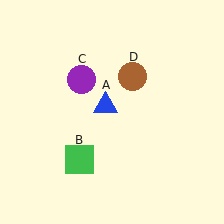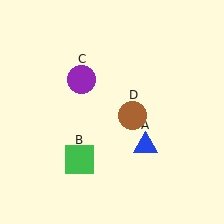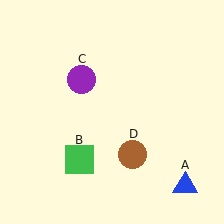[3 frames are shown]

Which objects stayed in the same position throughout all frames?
Green square (object B) and purple circle (object C) remained stationary.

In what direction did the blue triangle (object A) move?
The blue triangle (object A) moved down and to the right.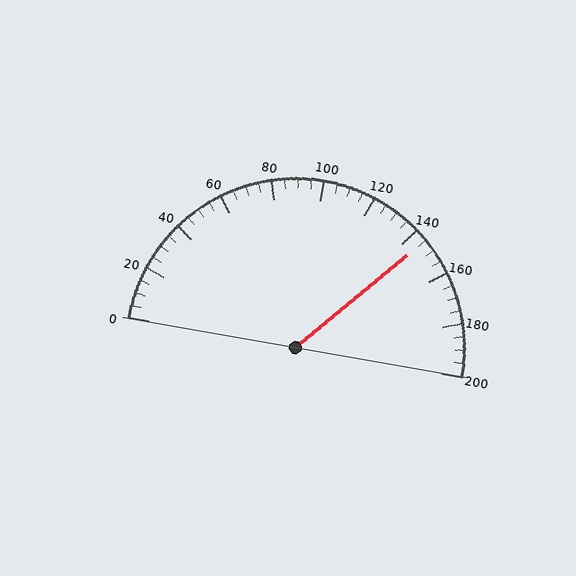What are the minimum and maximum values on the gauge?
The gauge ranges from 0 to 200.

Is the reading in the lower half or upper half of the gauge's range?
The reading is in the upper half of the range (0 to 200).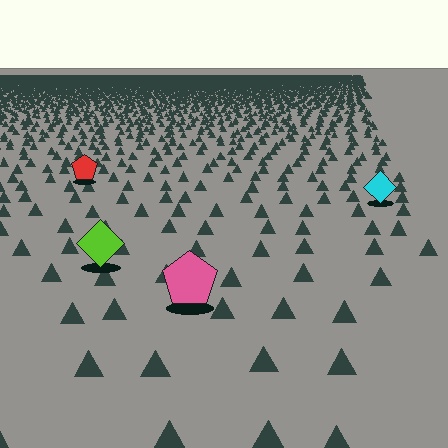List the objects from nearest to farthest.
From nearest to farthest: the pink pentagon, the lime diamond, the cyan diamond, the red pentagon.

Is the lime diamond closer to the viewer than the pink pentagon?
No. The pink pentagon is closer — you can tell from the texture gradient: the ground texture is coarser near it.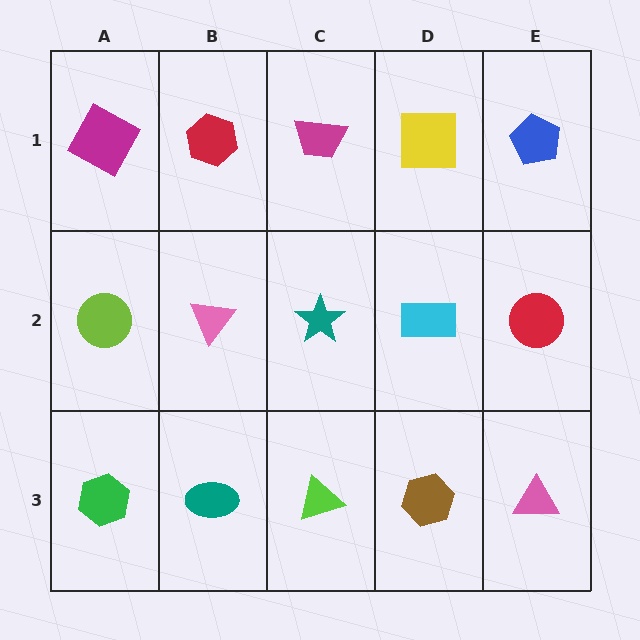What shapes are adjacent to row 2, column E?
A blue pentagon (row 1, column E), a pink triangle (row 3, column E), a cyan rectangle (row 2, column D).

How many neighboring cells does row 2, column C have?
4.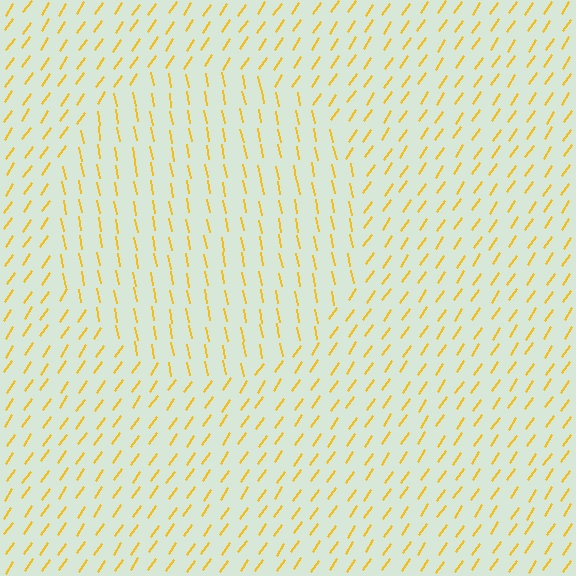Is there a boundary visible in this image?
Yes, there is a texture boundary formed by a change in line orientation.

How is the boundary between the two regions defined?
The boundary is defined purely by a change in line orientation (approximately 45 degrees difference). All lines are the same color and thickness.